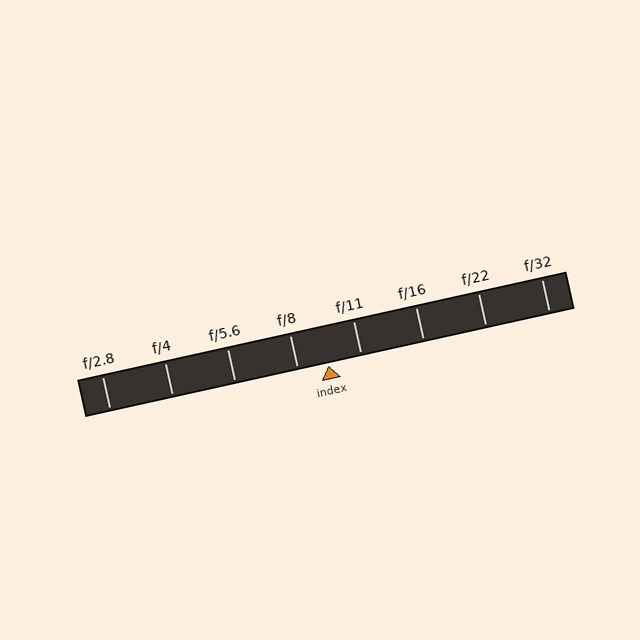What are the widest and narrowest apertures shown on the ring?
The widest aperture shown is f/2.8 and the narrowest is f/32.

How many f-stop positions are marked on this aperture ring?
There are 8 f-stop positions marked.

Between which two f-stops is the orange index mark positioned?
The index mark is between f/8 and f/11.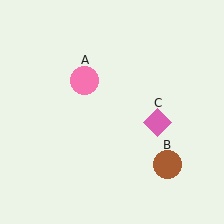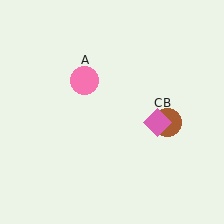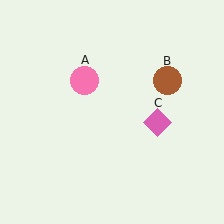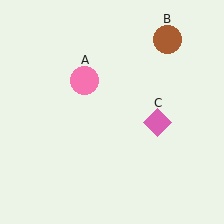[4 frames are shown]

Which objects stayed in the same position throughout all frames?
Pink circle (object A) and pink diamond (object C) remained stationary.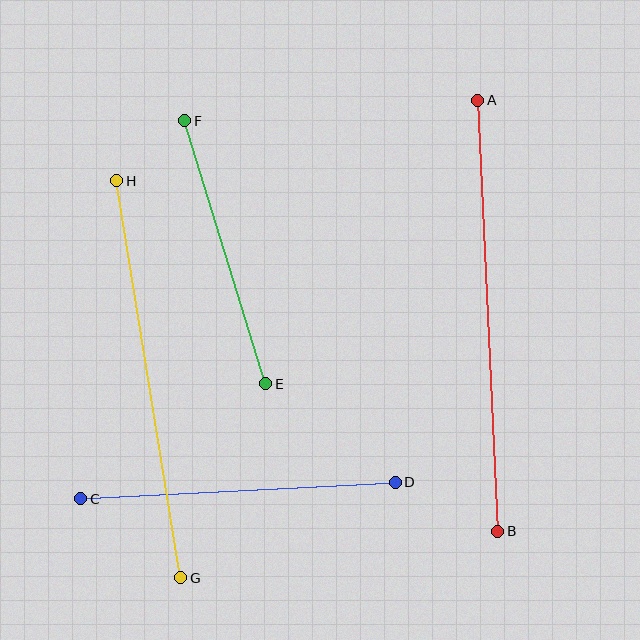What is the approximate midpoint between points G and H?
The midpoint is at approximately (149, 379) pixels.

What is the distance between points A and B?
The distance is approximately 432 pixels.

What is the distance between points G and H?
The distance is approximately 403 pixels.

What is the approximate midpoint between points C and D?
The midpoint is at approximately (238, 491) pixels.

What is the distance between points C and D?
The distance is approximately 315 pixels.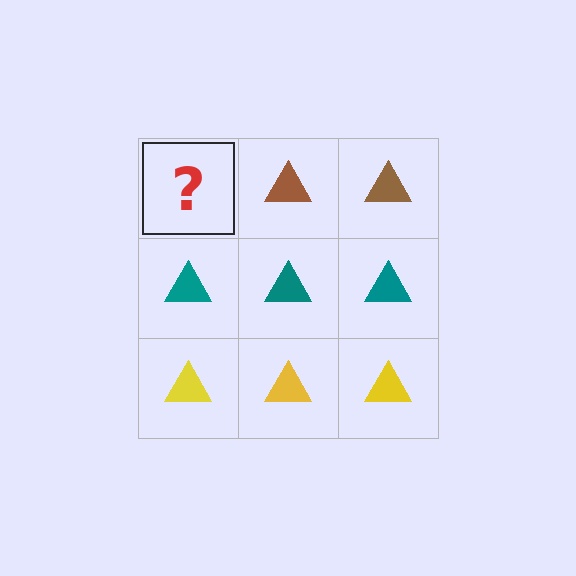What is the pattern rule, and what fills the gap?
The rule is that each row has a consistent color. The gap should be filled with a brown triangle.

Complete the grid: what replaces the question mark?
The question mark should be replaced with a brown triangle.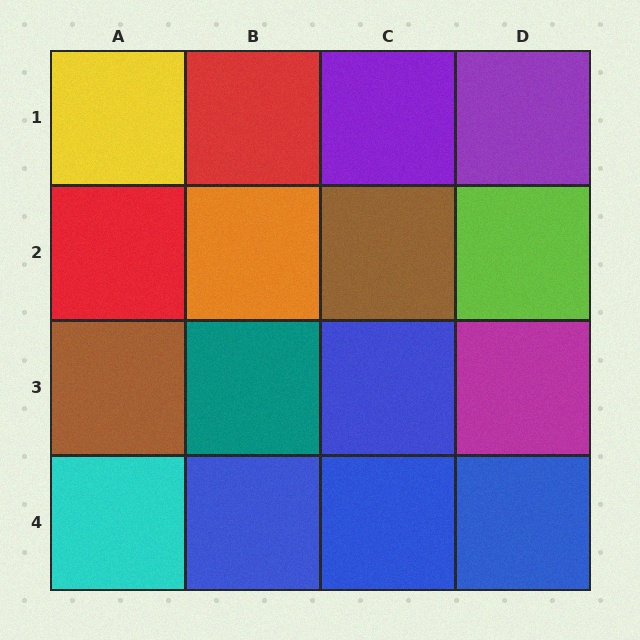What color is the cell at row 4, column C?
Blue.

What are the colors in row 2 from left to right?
Red, orange, brown, lime.